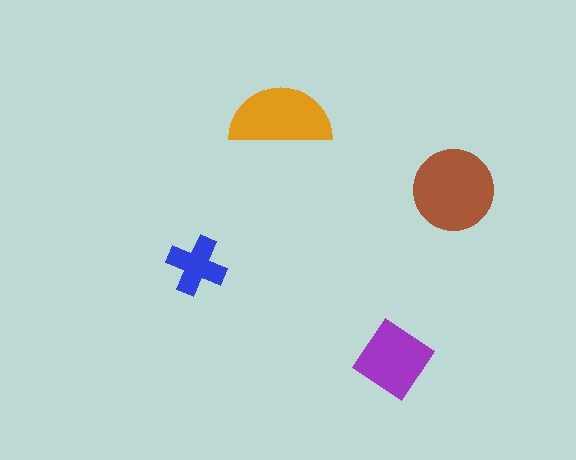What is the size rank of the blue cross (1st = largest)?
4th.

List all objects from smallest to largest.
The blue cross, the purple diamond, the orange semicircle, the brown circle.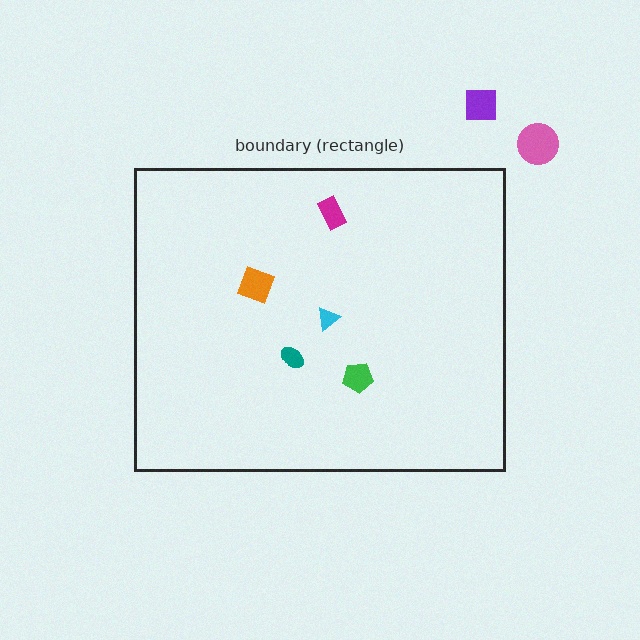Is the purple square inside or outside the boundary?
Outside.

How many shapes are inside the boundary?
5 inside, 2 outside.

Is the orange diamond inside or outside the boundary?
Inside.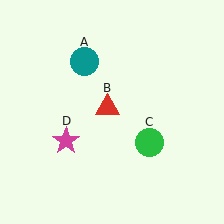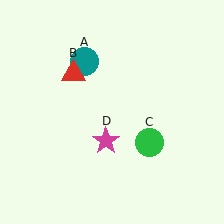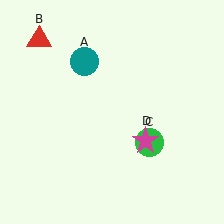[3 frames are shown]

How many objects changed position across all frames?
2 objects changed position: red triangle (object B), magenta star (object D).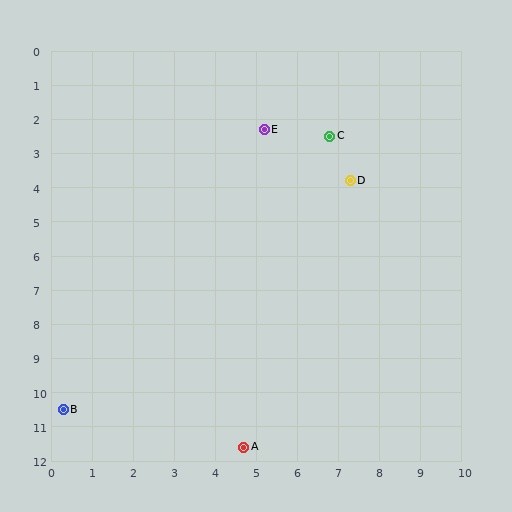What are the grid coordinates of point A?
Point A is at approximately (4.7, 11.6).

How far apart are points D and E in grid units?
Points D and E are about 2.6 grid units apart.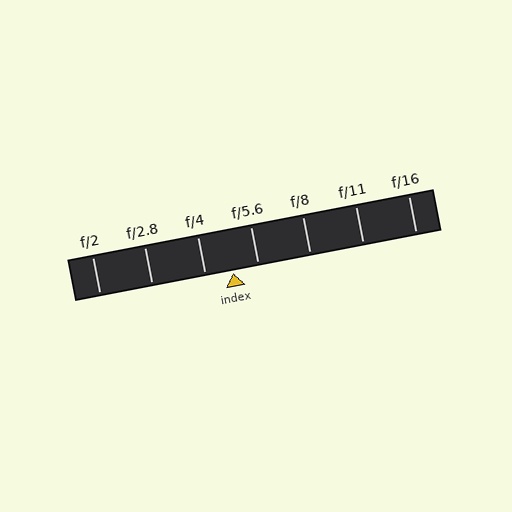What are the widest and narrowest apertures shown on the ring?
The widest aperture shown is f/2 and the narrowest is f/16.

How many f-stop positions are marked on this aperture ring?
There are 7 f-stop positions marked.